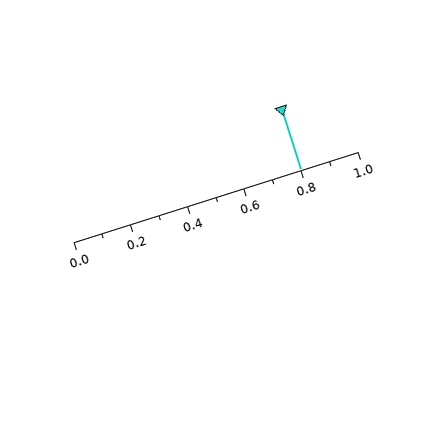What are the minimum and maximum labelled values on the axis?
The axis runs from 0.0 to 1.0.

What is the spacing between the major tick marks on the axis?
The major ticks are spaced 0.2 apart.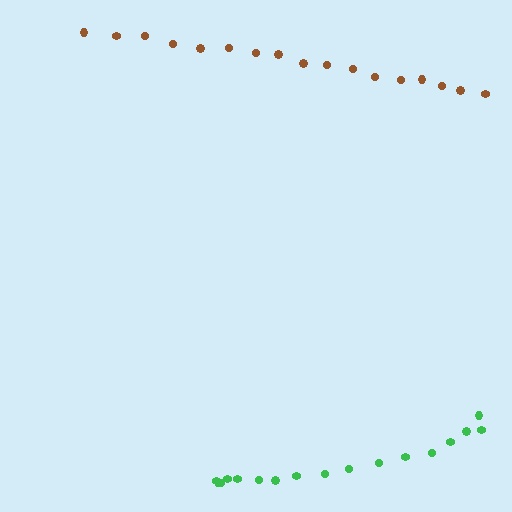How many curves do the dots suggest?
There are 2 distinct paths.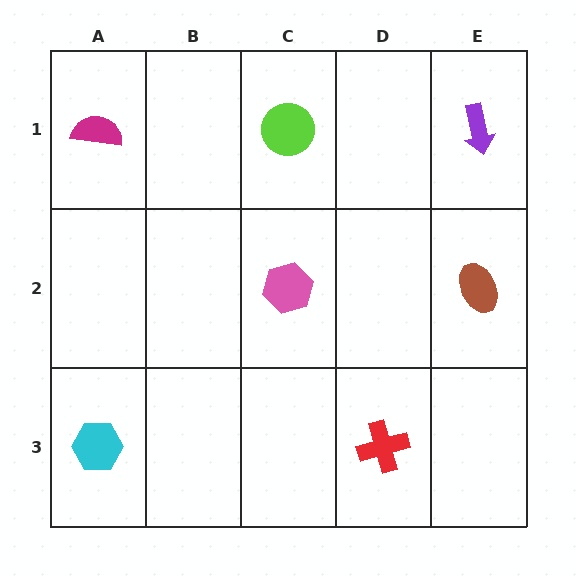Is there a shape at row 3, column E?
No, that cell is empty.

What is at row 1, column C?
A lime circle.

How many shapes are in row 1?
3 shapes.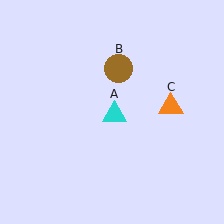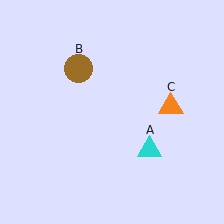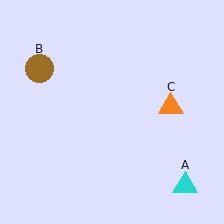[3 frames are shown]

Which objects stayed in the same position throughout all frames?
Orange triangle (object C) remained stationary.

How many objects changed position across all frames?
2 objects changed position: cyan triangle (object A), brown circle (object B).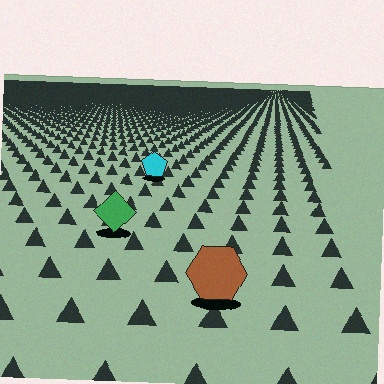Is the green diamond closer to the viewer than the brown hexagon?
No. The brown hexagon is closer — you can tell from the texture gradient: the ground texture is coarser near it.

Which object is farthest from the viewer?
The cyan pentagon is farthest from the viewer. It appears smaller and the ground texture around it is denser.